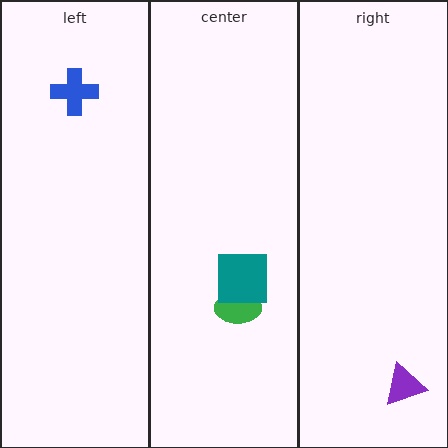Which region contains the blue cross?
The left region.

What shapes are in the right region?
The purple triangle.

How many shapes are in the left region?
1.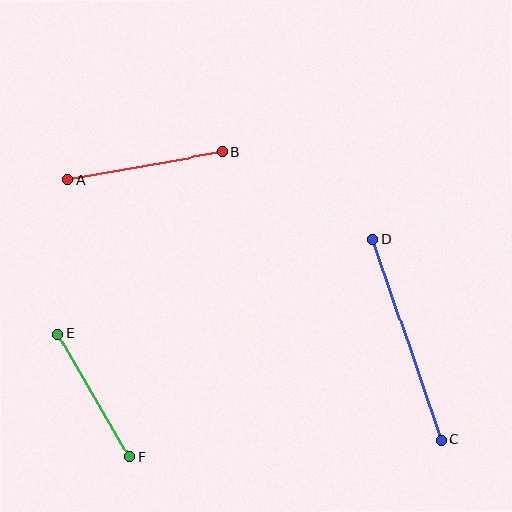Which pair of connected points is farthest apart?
Points C and D are farthest apart.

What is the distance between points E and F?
The distance is approximately 143 pixels.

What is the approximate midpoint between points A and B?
The midpoint is at approximately (145, 166) pixels.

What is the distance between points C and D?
The distance is approximately 212 pixels.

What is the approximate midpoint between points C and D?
The midpoint is at approximately (407, 339) pixels.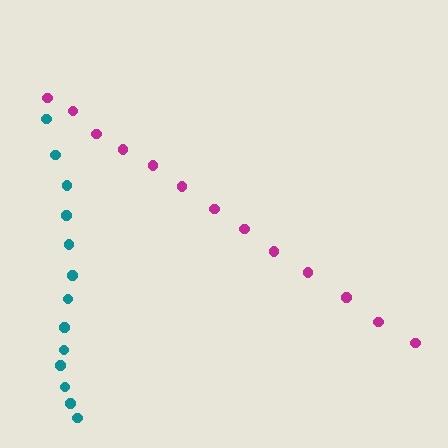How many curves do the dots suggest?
There are 2 distinct paths.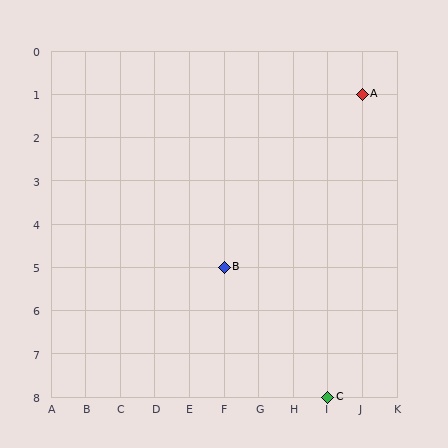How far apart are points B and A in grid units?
Points B and A are 4 columns and 4 rows apart (about 5.7 grid units diagonally).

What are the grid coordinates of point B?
Point B is at grid coordinates (F, 5).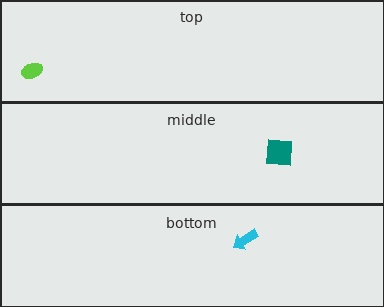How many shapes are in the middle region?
1.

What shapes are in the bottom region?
The cyan arrow.